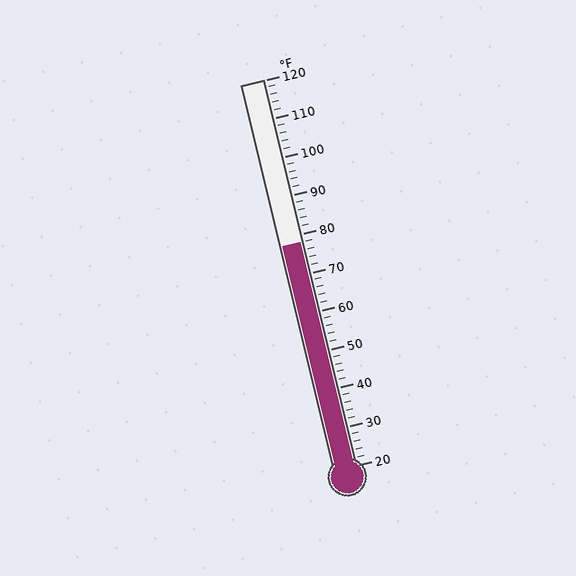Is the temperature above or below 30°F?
The temperature is above 30°F.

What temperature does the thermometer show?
The thermometer shows approximately 78°F.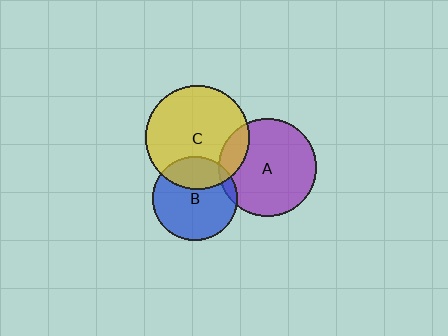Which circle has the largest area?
Circle C (yellow).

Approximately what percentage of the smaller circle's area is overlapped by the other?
Approximately 30%.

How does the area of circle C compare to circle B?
Approximately 1.5 times.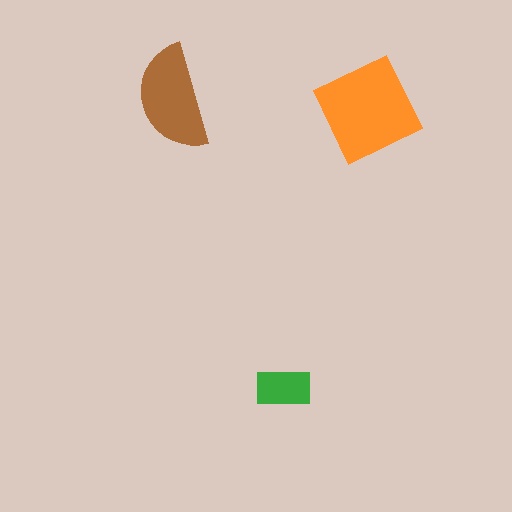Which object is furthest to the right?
The orange diamond is rightmost.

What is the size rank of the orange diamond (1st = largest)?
1st.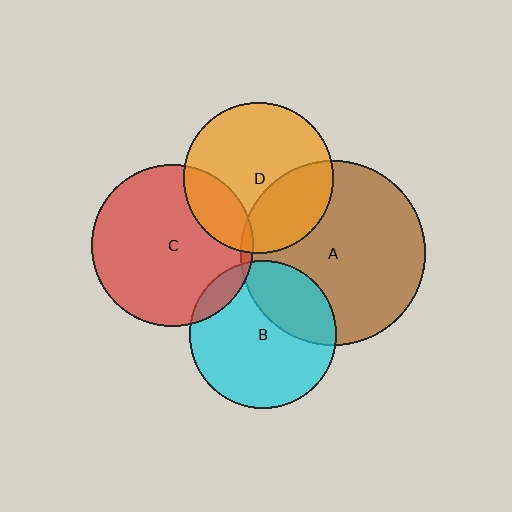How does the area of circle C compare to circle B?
Approximately 1.2 times.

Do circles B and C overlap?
Yes.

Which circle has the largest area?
Circle A (brown).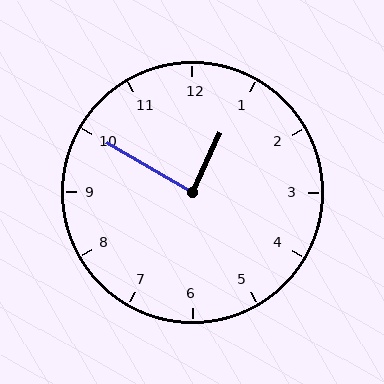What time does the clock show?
12:50.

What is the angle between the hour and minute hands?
Approximately 85 degrees.